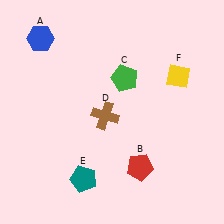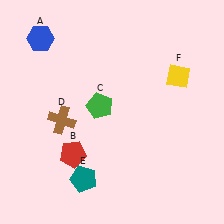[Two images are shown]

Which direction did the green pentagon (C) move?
The green pentagon (C) moved down.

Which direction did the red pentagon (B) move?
The red pentagon (B) moved left.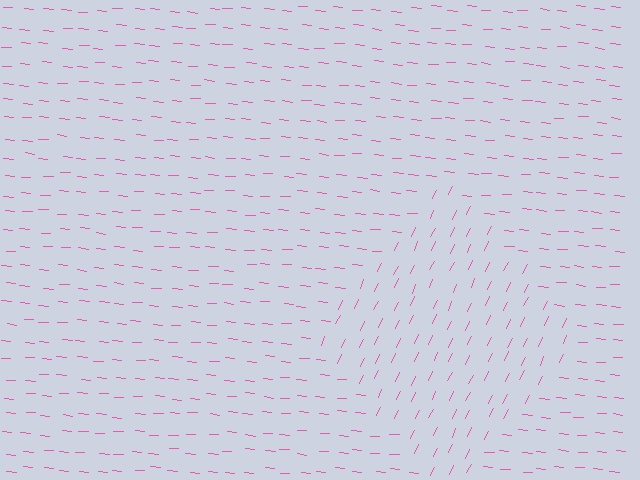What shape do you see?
I see a diamond.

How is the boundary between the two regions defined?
The boundary is defined purely by a change in line orientation (approximately 70 degrees difference). All lines are the same color and thickness.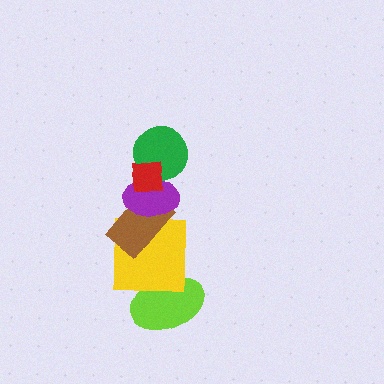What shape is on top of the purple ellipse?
The green circle is on top of the purple ellipse.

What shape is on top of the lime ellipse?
The yellow square is on top of the lime ellipse.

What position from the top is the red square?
The red square is 1st from the top.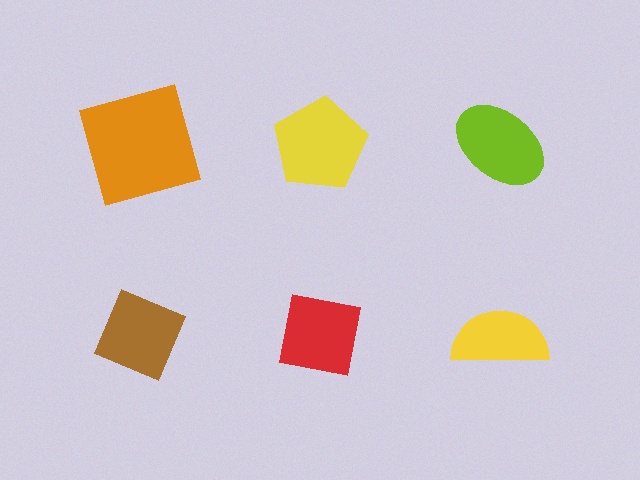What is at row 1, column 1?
An orange square.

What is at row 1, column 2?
A yellow pentagon.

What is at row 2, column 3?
A yellow semicircle.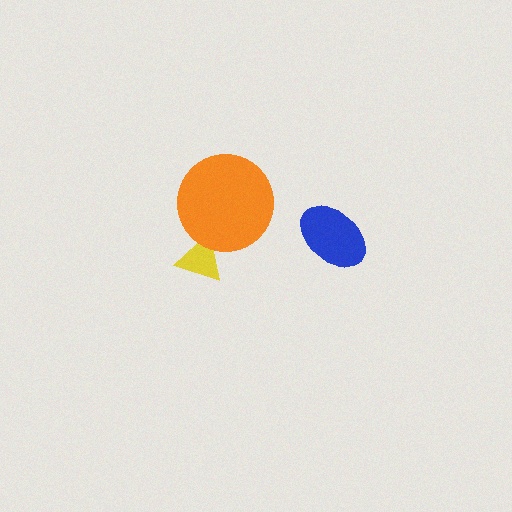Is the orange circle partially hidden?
No, no other shape covers it.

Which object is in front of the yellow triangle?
The orange circle is in front of the yellow triangle.